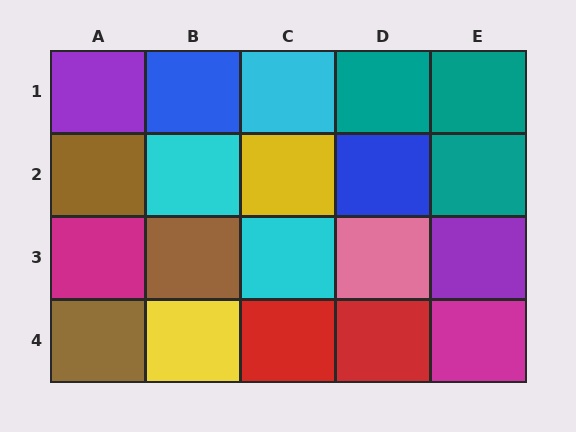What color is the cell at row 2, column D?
Blue.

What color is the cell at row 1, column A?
Purple.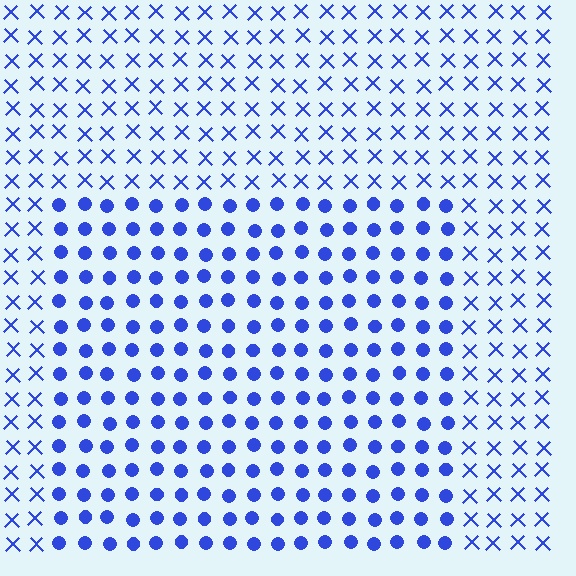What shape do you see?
I see a rectangle.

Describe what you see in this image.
The image is filled with small blue elements arranged in a uniform grid. A rectangle-shaped region contains circles, while the surrounding area contains X marks. The boundary is defined purely by the change in element shape.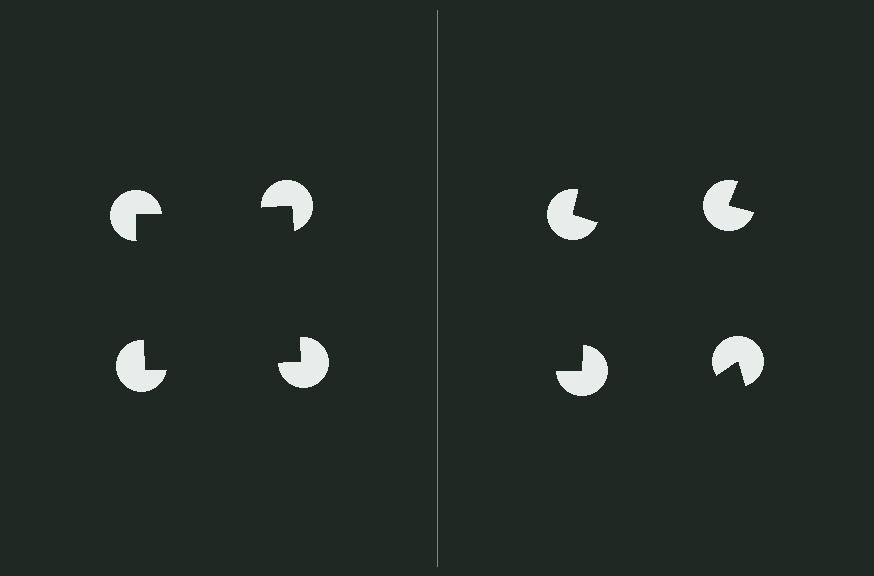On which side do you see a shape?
An illusory square appears on the left side. On the right side the wedge cuts are rotated, so no coherent shape forms.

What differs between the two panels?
The pac-man discs are positioned identically on both sides; only the wedge orientations differ. On the left they align to a square; on the right they are misaligned.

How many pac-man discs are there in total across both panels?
8 — 4 on each side.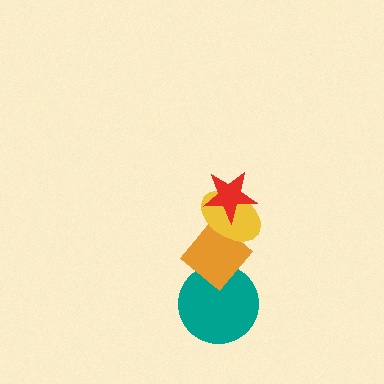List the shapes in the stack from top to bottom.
From top to bottom: the red star, the yellow ellipse, the orange diamond, the teal circle.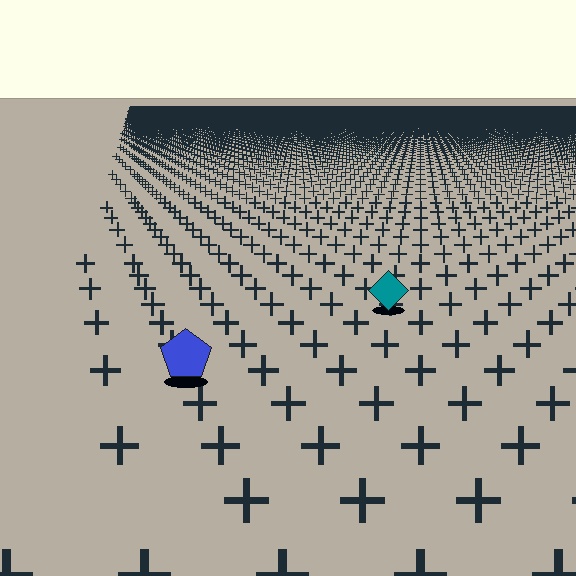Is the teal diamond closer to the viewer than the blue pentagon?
No. The blue pentagon is closer — you can tell from the texture gradient: the ground texture is coarser near it.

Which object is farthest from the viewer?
The teal diamond is farthest from the viewer. It appears smaller and the ground texture around it is denser.